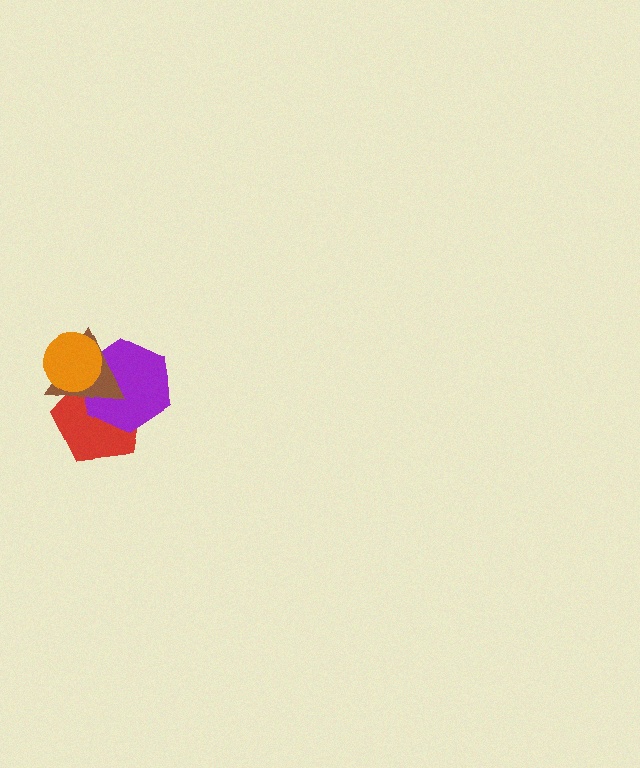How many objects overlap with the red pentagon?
3 objects overlap with the red pentagon.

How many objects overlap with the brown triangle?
3 objects overlap with the brown triangle.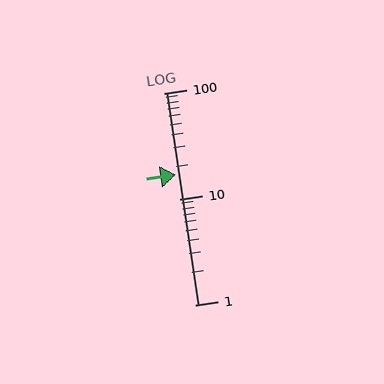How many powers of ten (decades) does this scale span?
The scale spans 2 decades, from 1 to 100.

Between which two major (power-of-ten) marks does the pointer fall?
The pointer is between 10 and 100.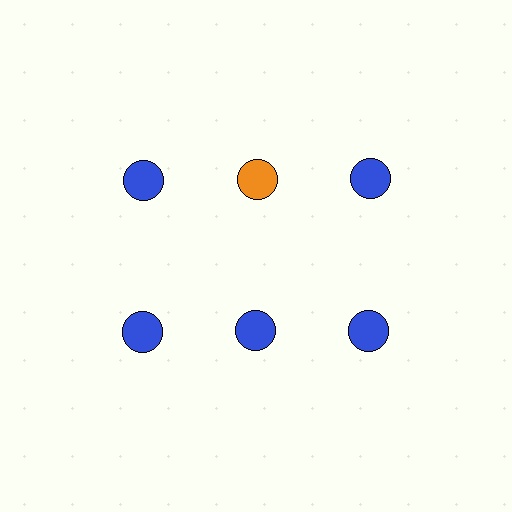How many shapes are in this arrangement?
There are 6 shapes arranged in a grid pattern.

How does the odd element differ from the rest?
It has a different color: orange instead of blue.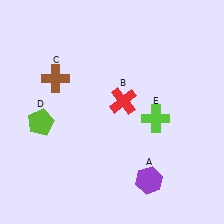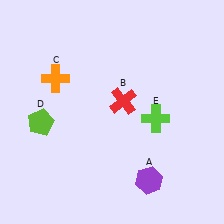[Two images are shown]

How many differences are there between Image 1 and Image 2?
There is 1 difference between the two images.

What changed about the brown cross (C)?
In Image 1, C is brown. In Image 2, it changed to orange.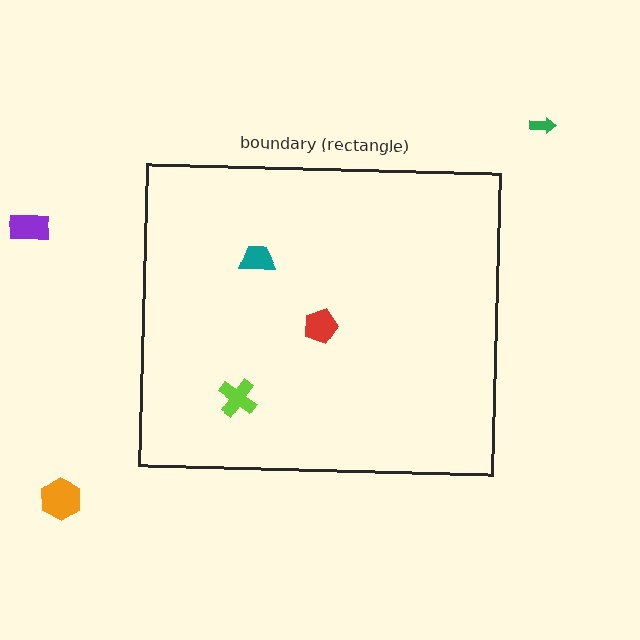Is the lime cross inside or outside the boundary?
Inside.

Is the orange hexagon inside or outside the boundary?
Outside.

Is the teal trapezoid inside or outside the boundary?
Inside.